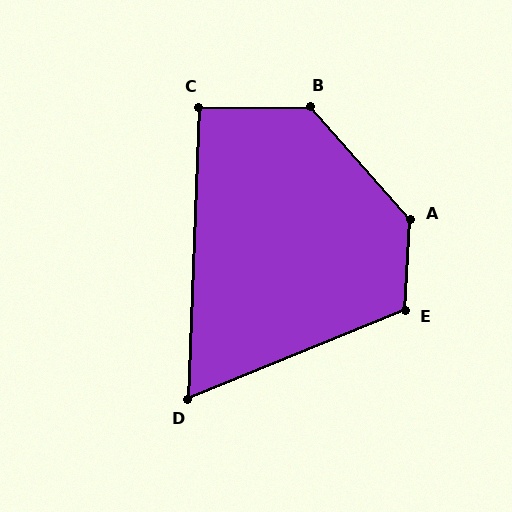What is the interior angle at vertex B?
Approximately 131 degrees (obtuse).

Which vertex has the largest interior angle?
A, at approximately 135 degrees.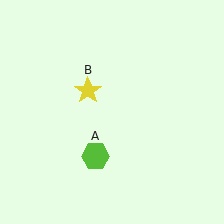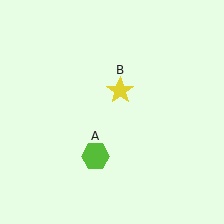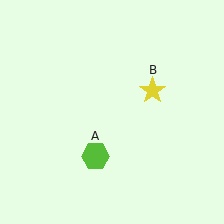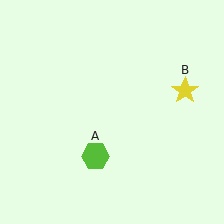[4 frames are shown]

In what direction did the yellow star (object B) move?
The yellow star (object B) moved right.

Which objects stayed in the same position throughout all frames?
Lime hexagon (object A) remained stationary.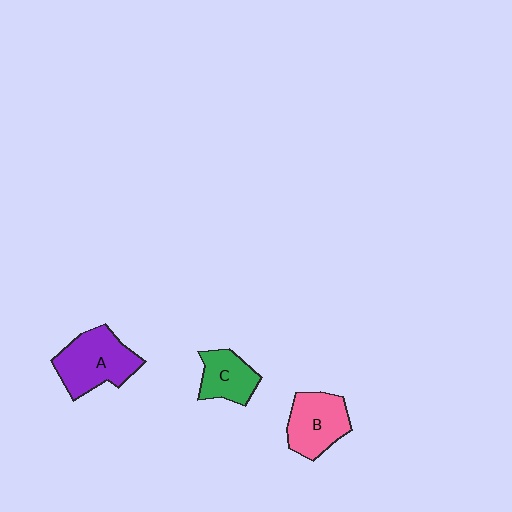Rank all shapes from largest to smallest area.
From largest to smallest: A (purple), B (pink), C (green).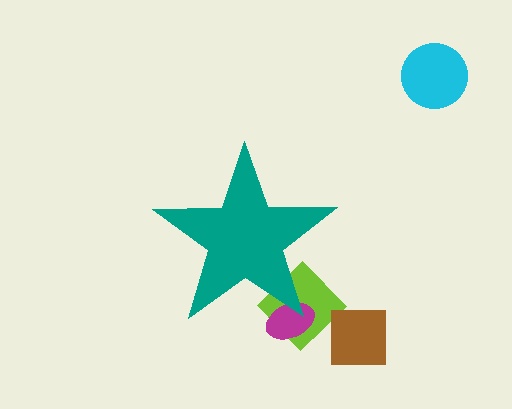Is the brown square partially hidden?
No, the brown square is fully visible.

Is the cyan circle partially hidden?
No, the cyan circle is fully visible.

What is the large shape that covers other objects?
A teal star.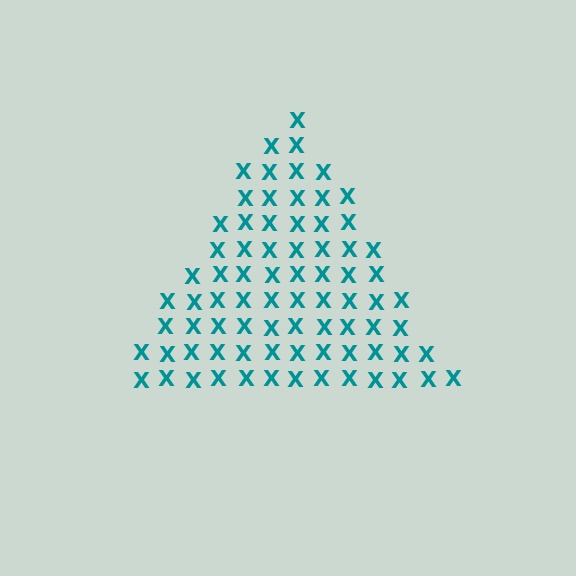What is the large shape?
The large shape is a triangle.